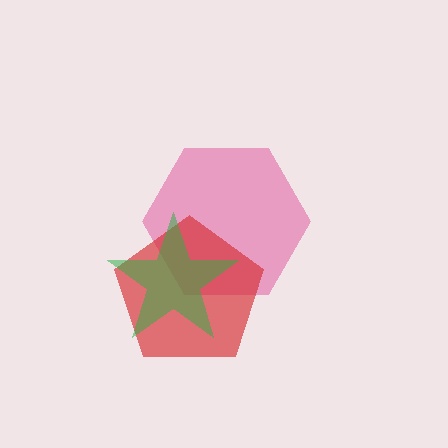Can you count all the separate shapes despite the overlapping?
Yes, there are 3 separate shapes.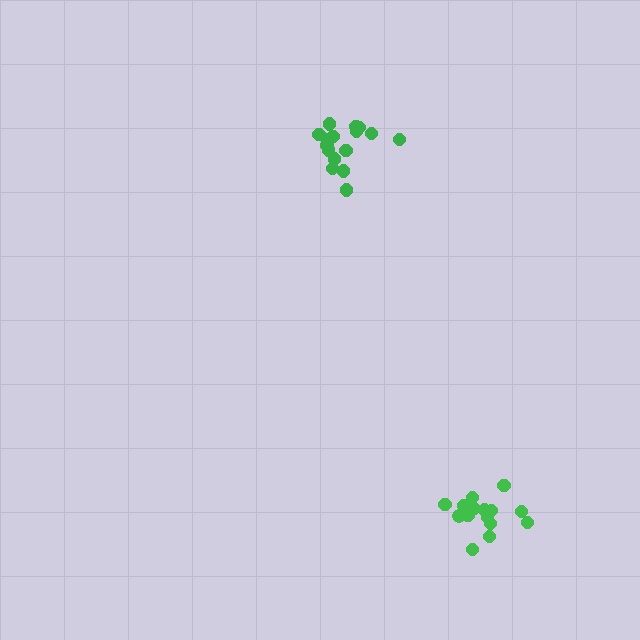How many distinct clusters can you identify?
There are 2 distinct clusters.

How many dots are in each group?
Group 1: 15 dots, Group 2: 16 dots (31 total).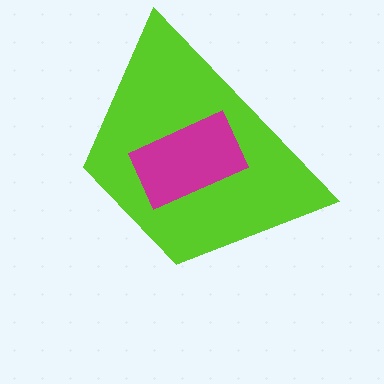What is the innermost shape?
The magenta rectangle.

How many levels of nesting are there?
2.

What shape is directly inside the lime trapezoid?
The magenta rectangle.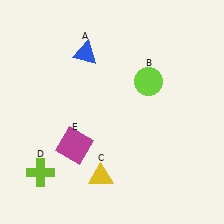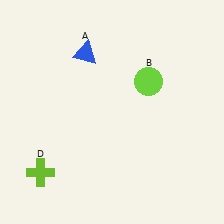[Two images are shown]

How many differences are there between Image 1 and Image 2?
There are 2 differences between the two images.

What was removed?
The yellow triangle (C), the magenta square (E) were removed in Image 2.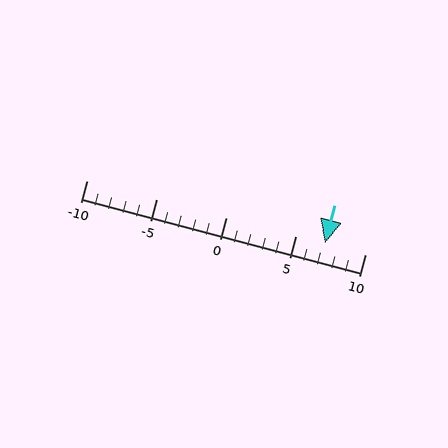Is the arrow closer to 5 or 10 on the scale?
The arrow is closer to 5.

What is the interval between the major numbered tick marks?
The major tick marks are spaced 5 units apart.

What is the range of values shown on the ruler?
The ruler shows values from -10 to 10.